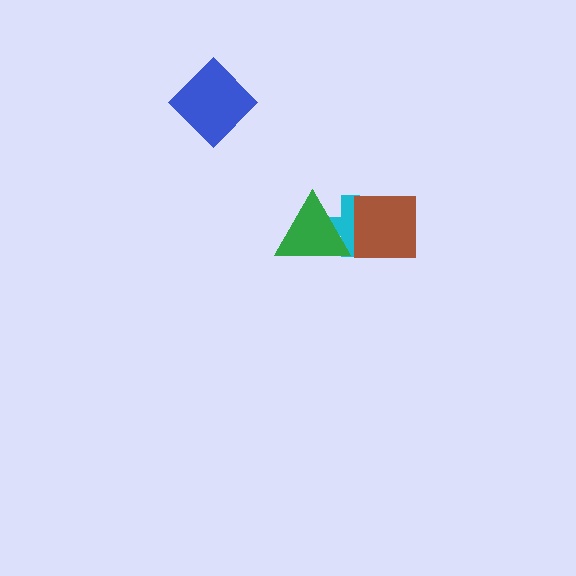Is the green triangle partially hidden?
No, no other shape covers it.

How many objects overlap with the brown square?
1 object overlaps with the brown square.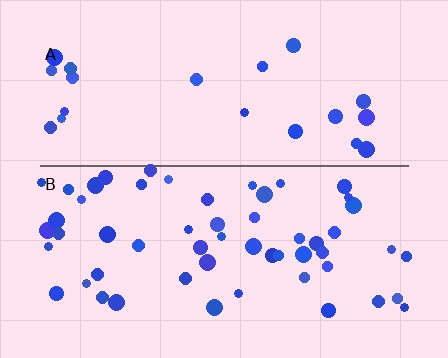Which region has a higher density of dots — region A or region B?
B (the bottom).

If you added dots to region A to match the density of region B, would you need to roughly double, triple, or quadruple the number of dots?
Approximately double.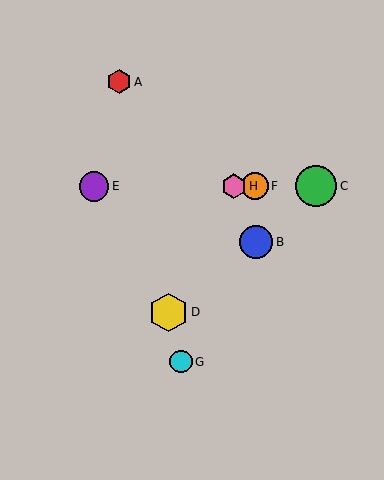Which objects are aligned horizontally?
Objects C, E, F, H are aligned horizontally.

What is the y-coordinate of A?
Object A is at y≈82.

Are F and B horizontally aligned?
No, F is at y≈186 and B is at y≈242.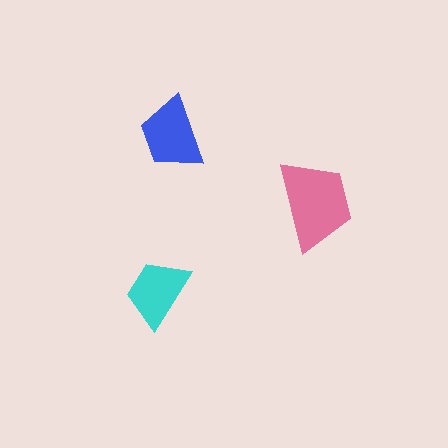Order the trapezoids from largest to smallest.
the pink one, the blue one, the cyan one.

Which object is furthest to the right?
The pink trapezoid is rightmost.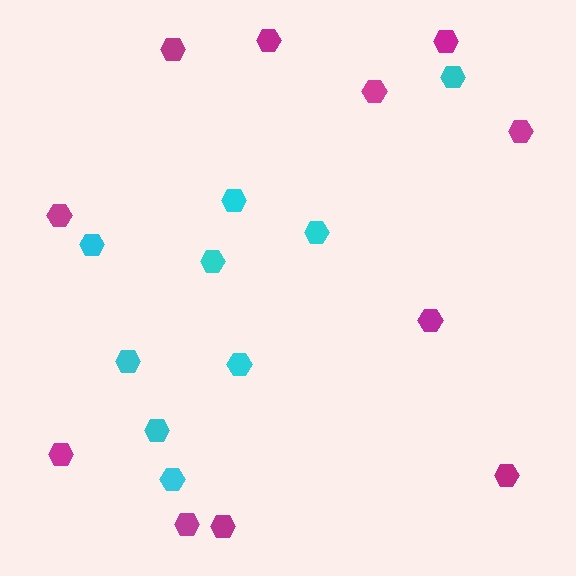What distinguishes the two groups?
There are 2 groups: one group of magenta hexagons (11) and one group of cyan hexagons (9).